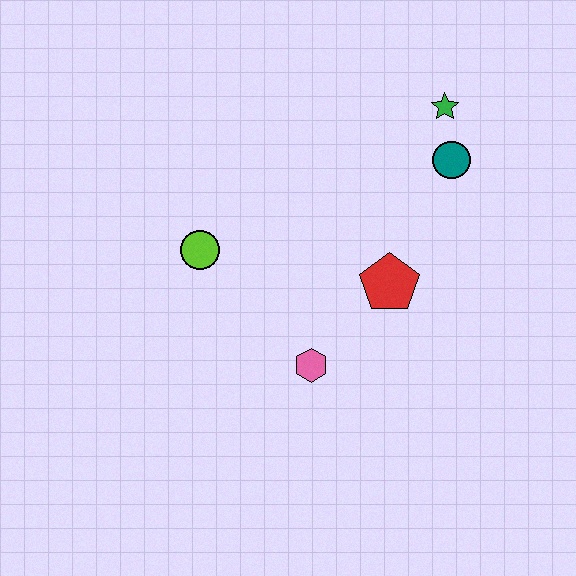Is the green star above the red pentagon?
Yes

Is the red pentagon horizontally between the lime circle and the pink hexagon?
No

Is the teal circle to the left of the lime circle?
No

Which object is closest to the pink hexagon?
The red pentagon is closest to the pink hexagon.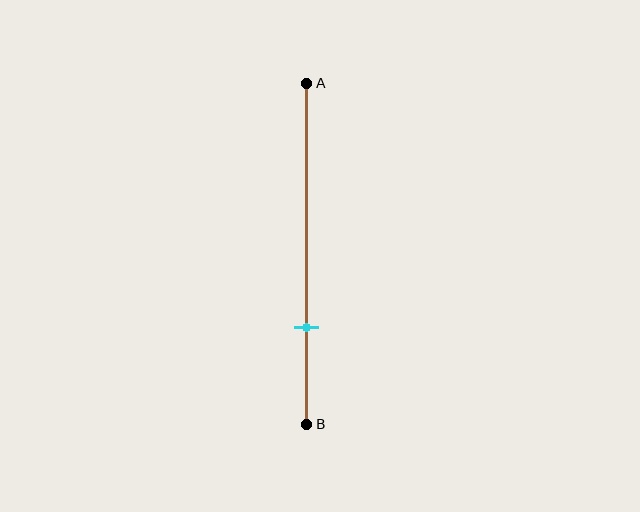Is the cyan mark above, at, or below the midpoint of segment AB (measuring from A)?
The cyan mark is below the midpoint of segment AB.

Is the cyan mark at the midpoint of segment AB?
No, the mark is at about 70% from A, not at the 50% midpoint.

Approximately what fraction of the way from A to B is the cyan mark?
The cyan mark is approximately 70% of the way from A to B.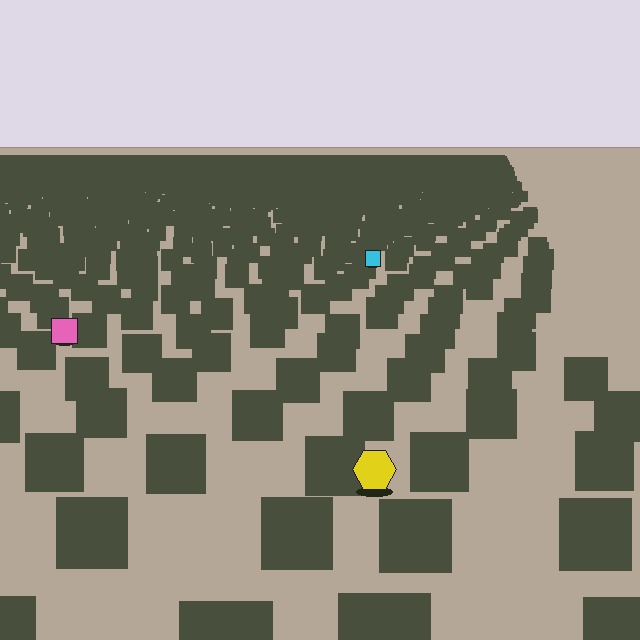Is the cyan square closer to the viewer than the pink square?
No. The pink square is closer — you can tell from the texture gradient: the ground texture is coarser near it.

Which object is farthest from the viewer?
The cyan square is farthest from the viewer. It appears smaller and the ground texture around it is denser.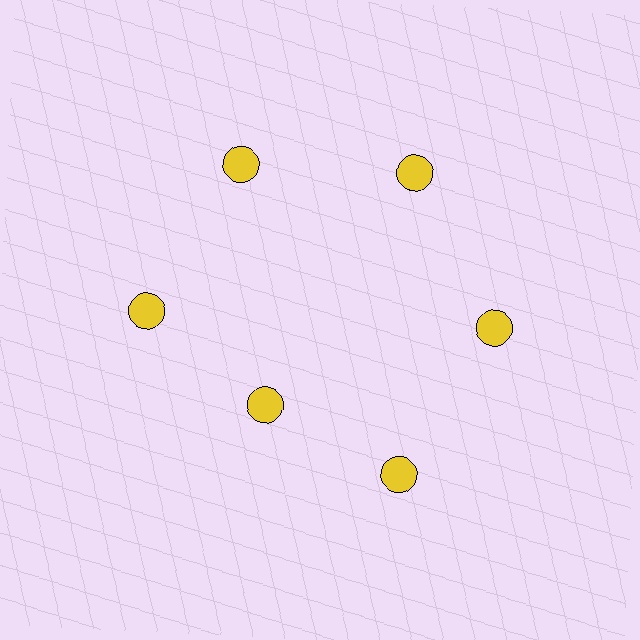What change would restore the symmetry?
The symmetry would be restored by moving it outward, back onto the ring so that all 6 circles sit at equal angles and equal distance from the center.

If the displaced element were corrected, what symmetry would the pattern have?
It would have 6-fold rotational symmetry — the pattern would map onto itself every 60 degrees.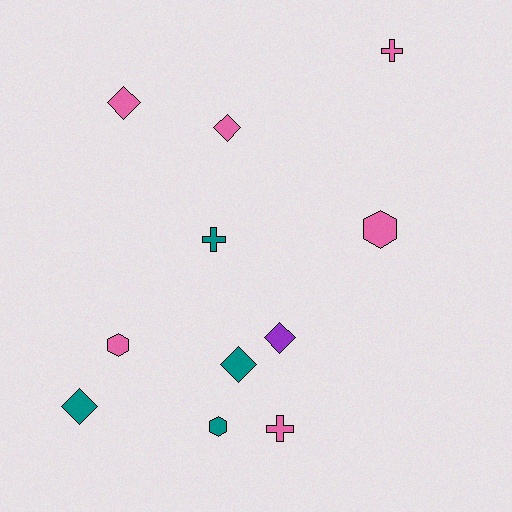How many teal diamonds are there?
There are 2 teal diamonds.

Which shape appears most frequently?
Diamond, with 5 objects.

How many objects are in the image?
There are 11 objects.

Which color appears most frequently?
Pink, with 6 objects.